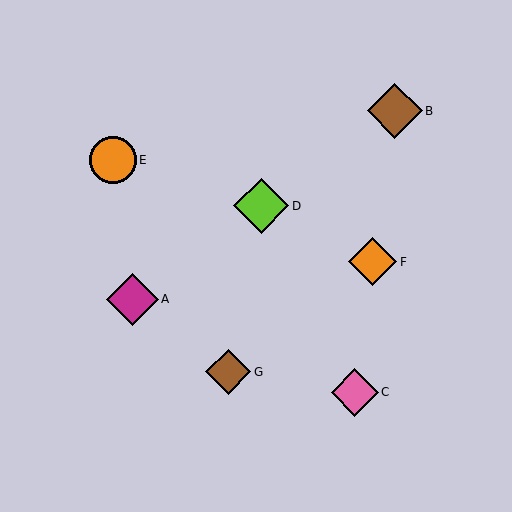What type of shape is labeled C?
Shape C is a pink diamond.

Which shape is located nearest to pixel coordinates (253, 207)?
The lime diamond (labeled D) at (261, 206) is nearest to that location.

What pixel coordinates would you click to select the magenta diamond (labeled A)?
Click at (133, 299) to select the magenta diamond A.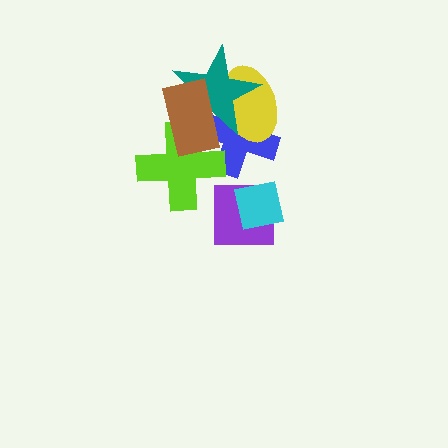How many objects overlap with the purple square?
1 object overlaps with the purple square.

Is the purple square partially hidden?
Yes, it is partially covered by another shape.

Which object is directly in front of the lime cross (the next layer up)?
The teal star is directly in front of the lime cross.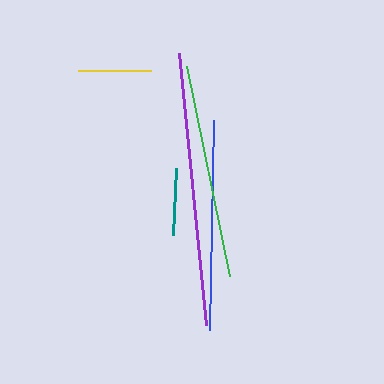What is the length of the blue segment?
The blue segment is approximately 210 pixels long.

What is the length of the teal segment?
The teal segment is approximately 67 pixels long.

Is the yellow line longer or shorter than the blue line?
The blue line is longer than the yellow line.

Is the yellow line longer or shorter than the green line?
The green line is longer than the yellow line.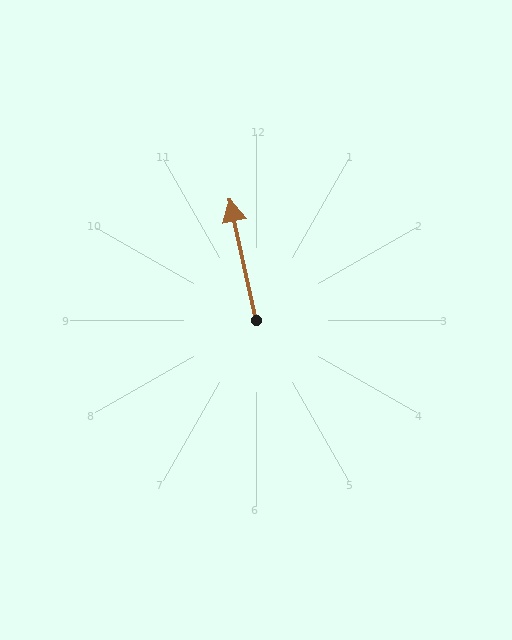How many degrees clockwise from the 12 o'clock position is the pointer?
Approximately 348 degrees.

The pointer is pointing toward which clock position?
Roughly 12 o'clock.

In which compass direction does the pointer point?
North.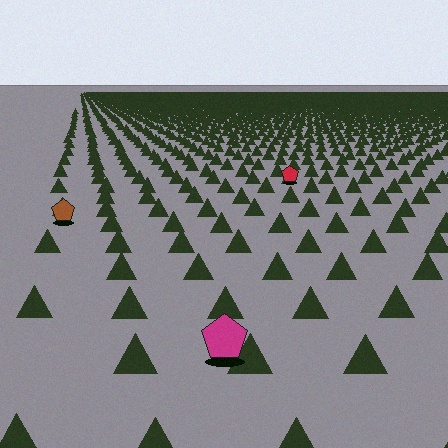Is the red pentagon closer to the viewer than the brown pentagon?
No. The brown pentagon is closer — you can tell from the texture gradient: the ground texture is coarser near it.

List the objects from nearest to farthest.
From nearest to farthest: the magenta pentagon, the brown pentagon, the red pentagon.